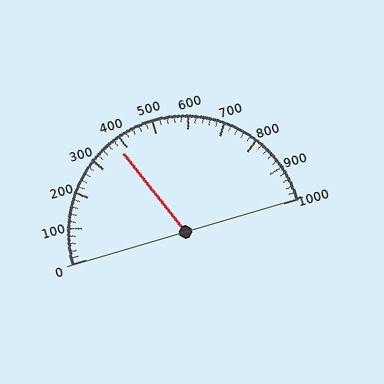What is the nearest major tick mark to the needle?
The nearest major tick mark is 400.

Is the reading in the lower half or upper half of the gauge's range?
The reading is in the lower half of the range (0 to 1000).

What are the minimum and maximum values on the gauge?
The gauge ranges from 0 to 1000.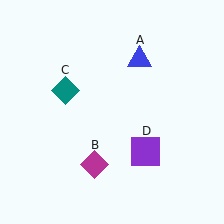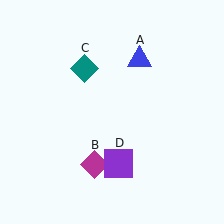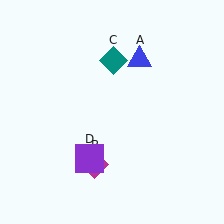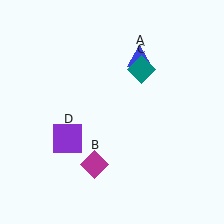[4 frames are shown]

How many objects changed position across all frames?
2 objects changed position: teal diamond (object C), purple square (object D).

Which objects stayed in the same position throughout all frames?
Blue triangle (object A) and magenta diamond (object B) remained stationary.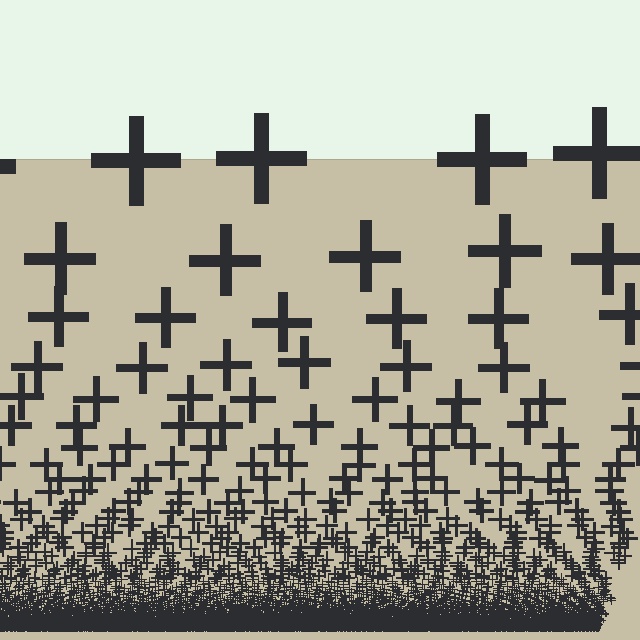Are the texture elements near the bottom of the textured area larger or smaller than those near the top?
Smaller. The gradient is inverted — elements near the bottom are smaller and denser.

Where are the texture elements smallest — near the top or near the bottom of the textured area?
Near the bottom.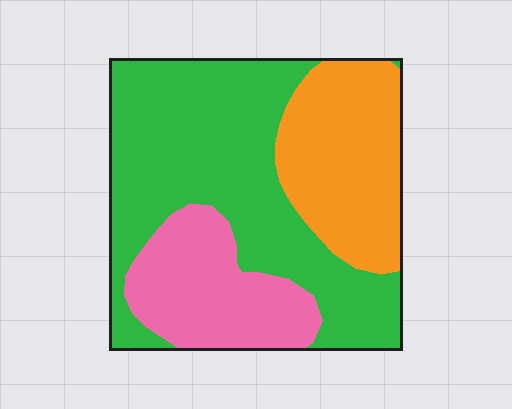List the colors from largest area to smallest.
From largest to smallest: green, orange, pink.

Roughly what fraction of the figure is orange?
Orange takes up about one quarter (1/4) of the figure.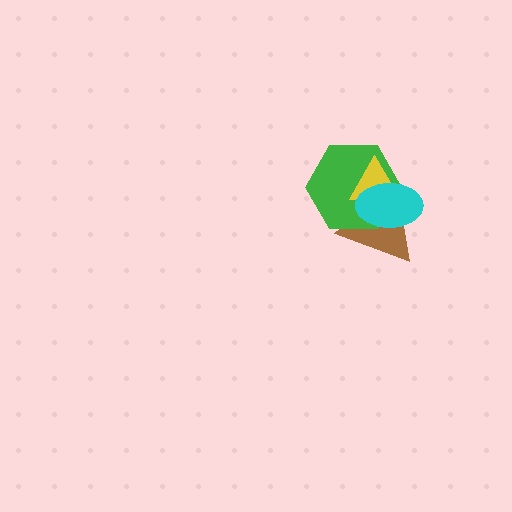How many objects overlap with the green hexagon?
3 objects overlap with the green hexagon.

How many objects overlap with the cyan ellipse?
3 objects overlap with the cyan ellipse.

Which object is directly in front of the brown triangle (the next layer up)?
The green hexagon is directly in front of the brown triangle.